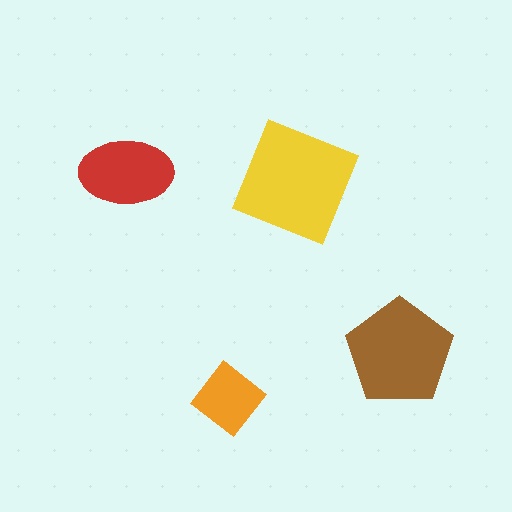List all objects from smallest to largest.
The orange diamond, the red ellipse, the brown pentagon, the yellow square.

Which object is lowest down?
The orange diamond is bottommost.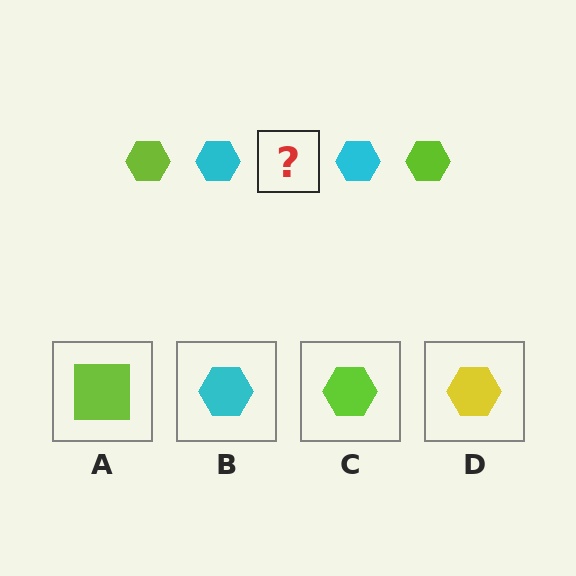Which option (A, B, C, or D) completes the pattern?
C.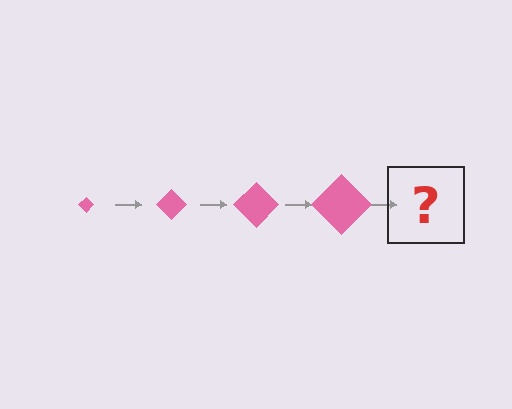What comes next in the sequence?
The next element should be a pink diamond, larger than the previous one.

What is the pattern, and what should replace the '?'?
The pattern is that the diamond gets progressively larger each step. The '?' should be a pink diamond, larger than the previous one.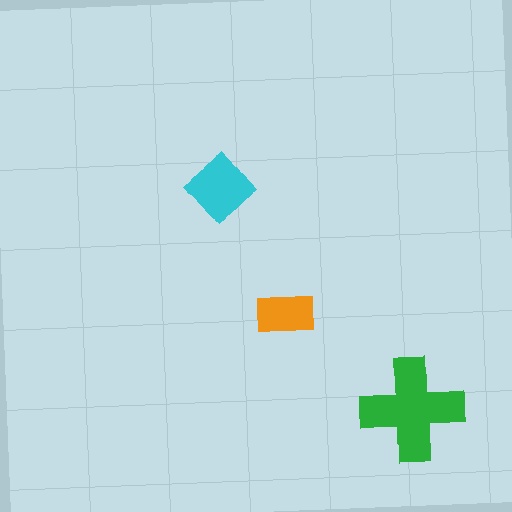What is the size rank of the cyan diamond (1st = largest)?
2nd.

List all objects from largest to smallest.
The green cross, the cyan diamond, the orange rectangle.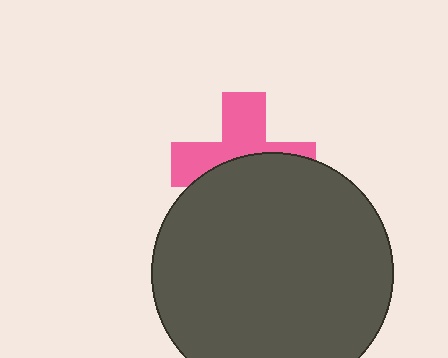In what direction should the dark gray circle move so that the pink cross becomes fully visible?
The dark gray circle should move down. That is the shortest direction to clear the overlap and leave the pink cross fully visible.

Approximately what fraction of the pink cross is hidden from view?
Roughly 52% of the pink cross is hidden behind the dark gray circle.